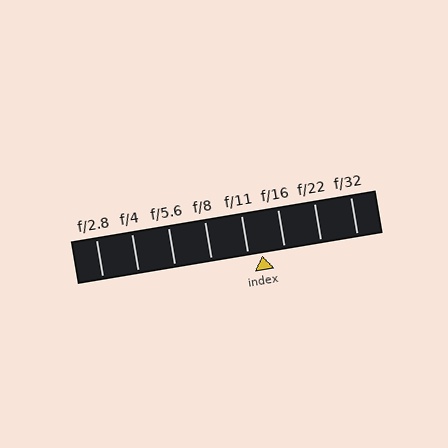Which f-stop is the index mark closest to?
The index mark is closest to f/11.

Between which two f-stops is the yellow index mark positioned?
The index mark is between f/11 and f/16.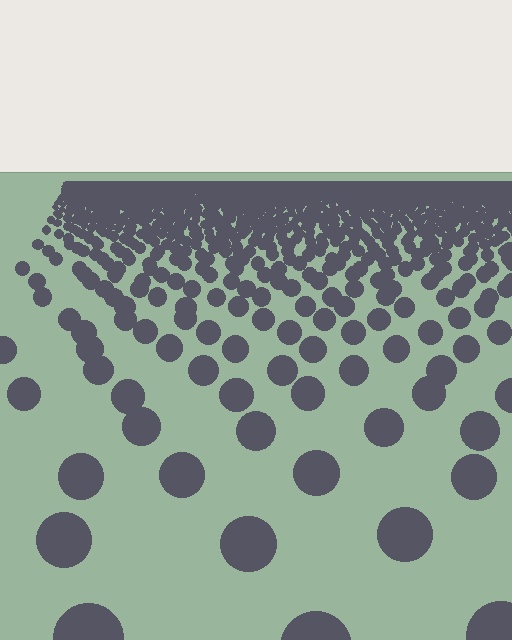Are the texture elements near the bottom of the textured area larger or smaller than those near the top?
Larger. Near the bottom, elements are closer to the viewer and appear at a bigger on-screen size.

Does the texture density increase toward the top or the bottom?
Density increases toward the top.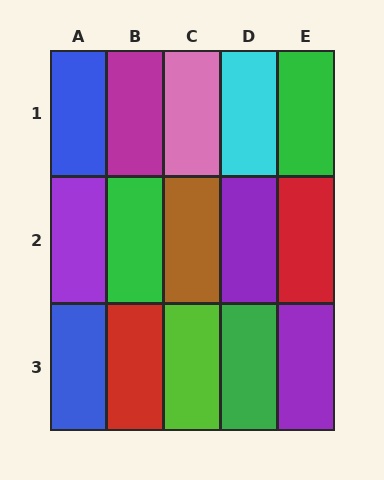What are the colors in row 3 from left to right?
Blue, red, lime, green, purple.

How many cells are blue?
2 cells are blue.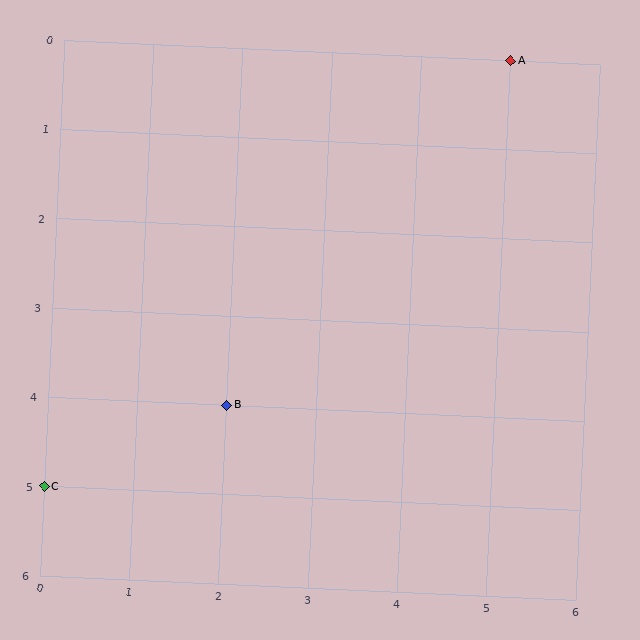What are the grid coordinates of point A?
Point A is at grid coordinates (5, 0).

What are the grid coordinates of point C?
Point C is at grid coordinates (0, 5).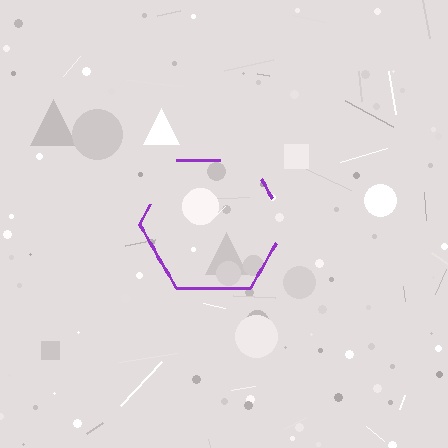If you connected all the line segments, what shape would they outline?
They would outline a hexagon.